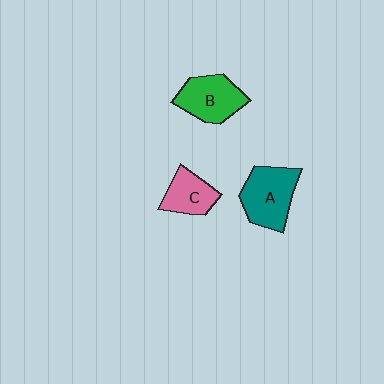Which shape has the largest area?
Shape A (teal).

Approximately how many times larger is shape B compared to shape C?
Approximately 1.3 times.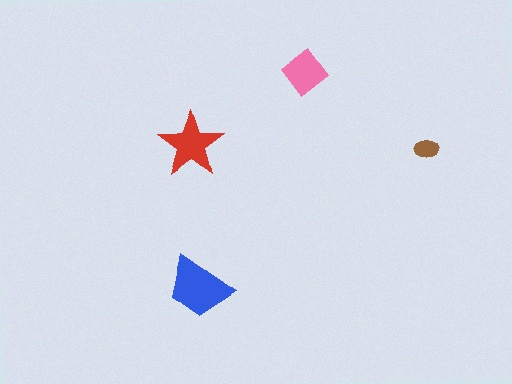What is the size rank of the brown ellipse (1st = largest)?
4th.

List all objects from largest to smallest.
The blue trapezoid, the red star, the pink diamond, the brown ellipse.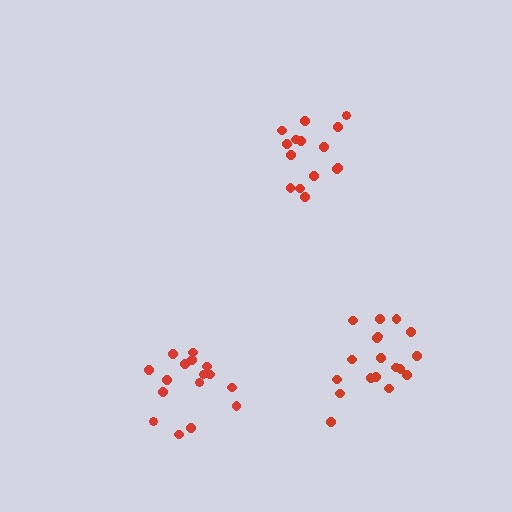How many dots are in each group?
Group 1: 15 dots, Group 2: 16 dots, Group 3: 19 dots (50 total).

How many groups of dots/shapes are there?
There are 3 groups.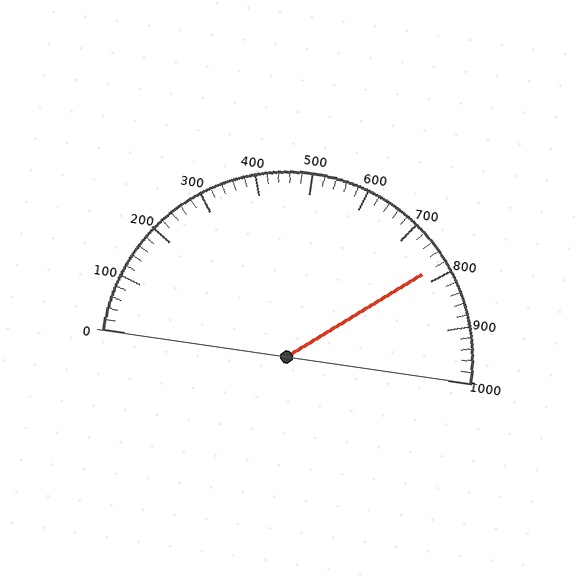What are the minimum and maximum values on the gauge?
The gauge ranges from 0 to 1000.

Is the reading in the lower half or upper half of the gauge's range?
The reading is in the upper half of the range (0 to 1000).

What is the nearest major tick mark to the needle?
The nearest major tick mark is 800.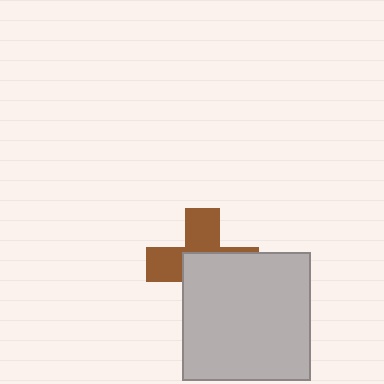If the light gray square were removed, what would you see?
You would see the complete brown cross.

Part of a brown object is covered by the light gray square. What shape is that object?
It is a cross.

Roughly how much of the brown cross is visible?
A small part of it is visible (roughly 44%).